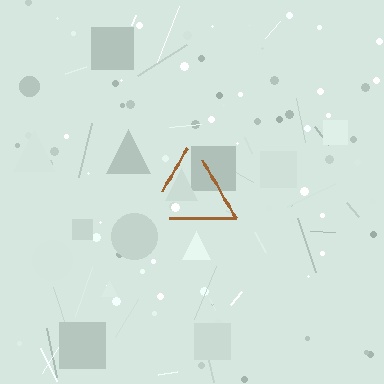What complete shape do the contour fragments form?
The contour fragments form a triangle.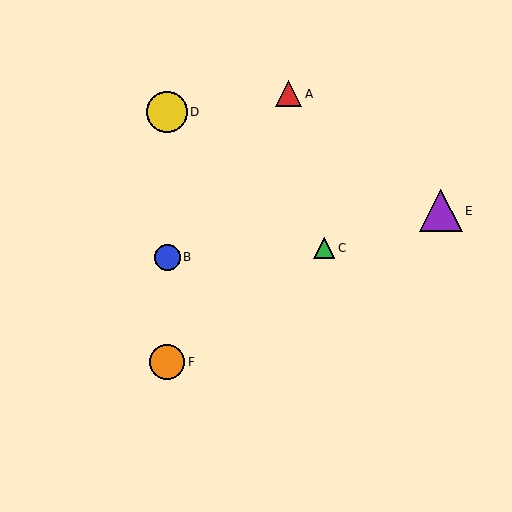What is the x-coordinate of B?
Object B is at x≈167.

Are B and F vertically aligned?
Yes, both are at x≈167.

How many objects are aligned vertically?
3 objects (B, D, F) are aligned vertically.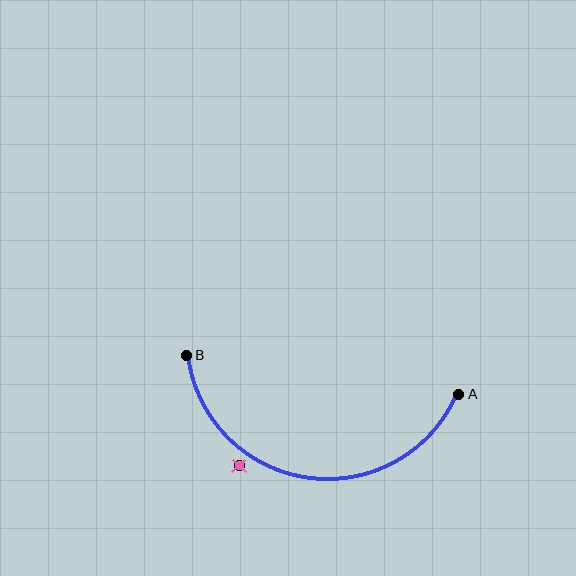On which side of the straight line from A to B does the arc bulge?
The arc bulges below the straight line connecting A and B.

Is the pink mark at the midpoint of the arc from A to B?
No — the pink mark does not lie on the arc at all. It sits slightly outside the curve.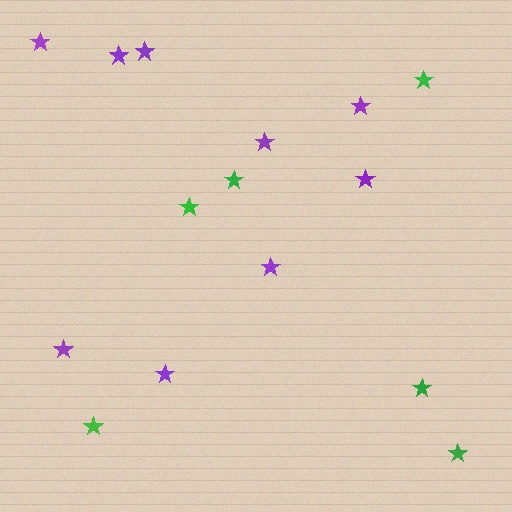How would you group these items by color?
There are 2 groups: one group of purple stars (9) and one group of green stars (6).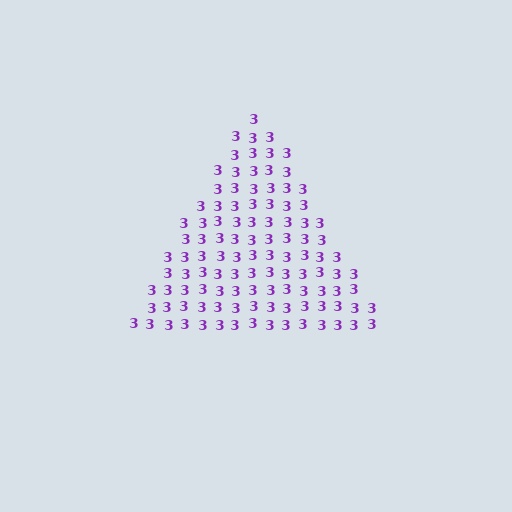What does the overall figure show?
The overall figure shows a triangle.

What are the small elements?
The small elements are digit 3's.